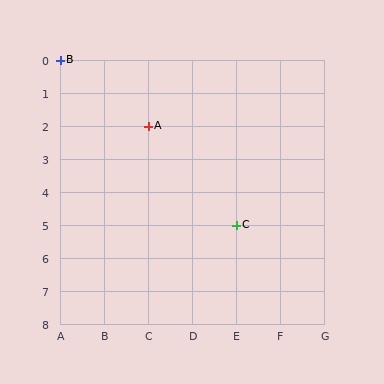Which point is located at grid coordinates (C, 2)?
Point A is at (C, 2).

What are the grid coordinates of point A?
Point A is at grid coordinates (C, 2).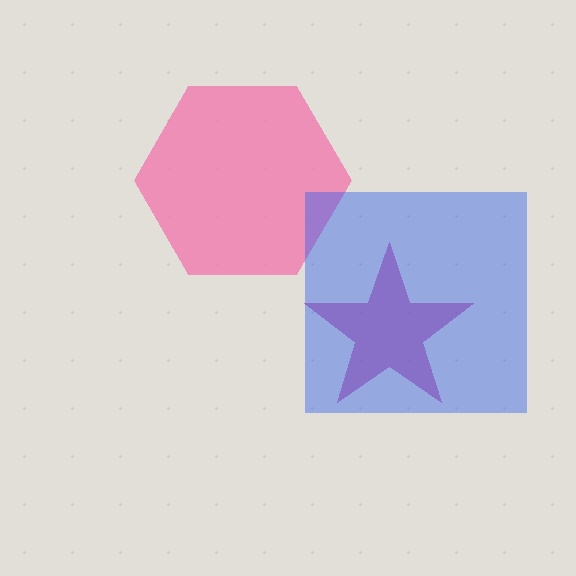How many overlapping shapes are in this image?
There are 3 overlapping shapes in the image.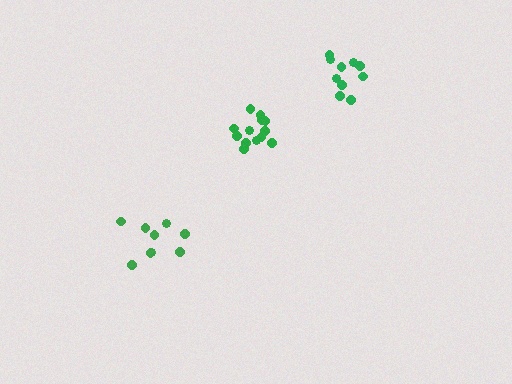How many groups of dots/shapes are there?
There are 3 groups.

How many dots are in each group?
Group 1: 14 dots, Group 2: 11 dots, Group 3: 9 dots (34 total).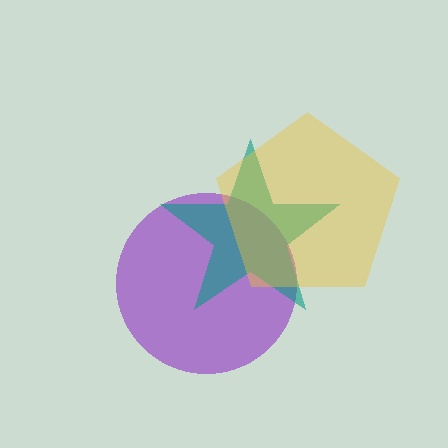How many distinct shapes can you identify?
There are 3 distinct shapes: a purple circle, a teal star, a yellow pentagon.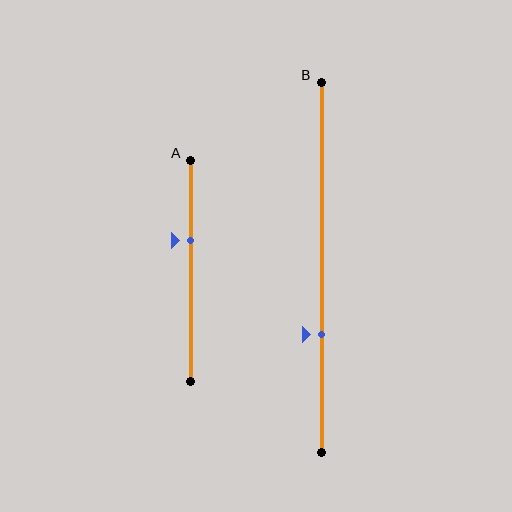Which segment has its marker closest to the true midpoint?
Segment A has its marker closest to the true midpoint.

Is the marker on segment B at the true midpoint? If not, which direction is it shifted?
No, the marker on segment B is shifted downward by about 18% of the segment length.